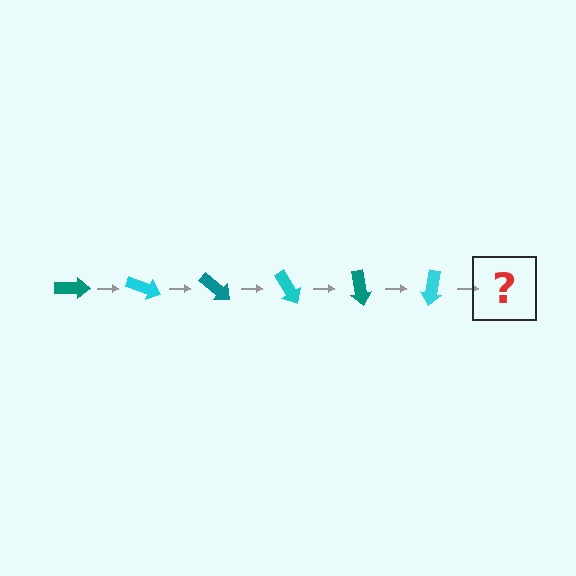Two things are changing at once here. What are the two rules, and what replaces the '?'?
The two rules are that it rotates 20 degrees each step and the color cycles through teal and cyan. The '?' should be a teal arrow, rotated 120 degrees from the start.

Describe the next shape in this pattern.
It should be a teal arrow, rotated 120 degrees from the start.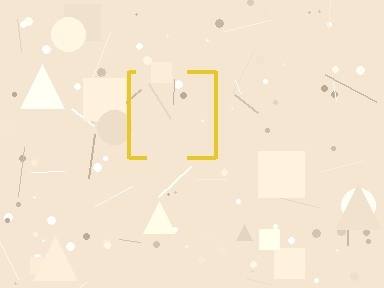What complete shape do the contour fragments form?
The contour fragments form a square.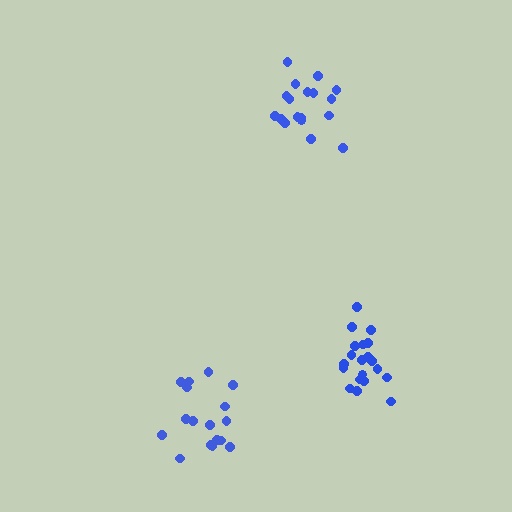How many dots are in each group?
Group 1: 18 dots, Group 2: 17 dots, Group 3: 20 dots (55 total).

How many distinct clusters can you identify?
There are 3 distinct clusters.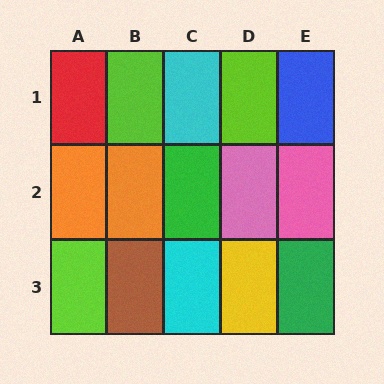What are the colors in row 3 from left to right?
Lime, brown, cyan, yellow, green.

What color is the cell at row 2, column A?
Orange.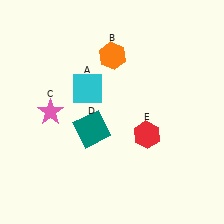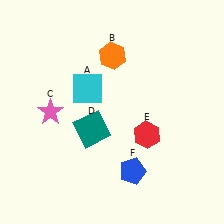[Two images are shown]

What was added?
A blue pentagon (F) was added in Image 2.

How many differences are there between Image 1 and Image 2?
There is 1 difference between the two images.